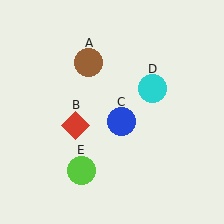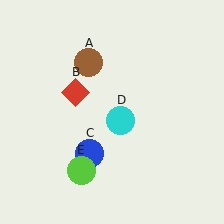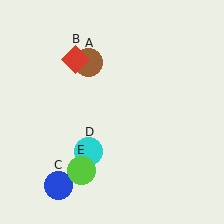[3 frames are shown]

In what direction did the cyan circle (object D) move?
The cyan circle (object D) moved down and to the left.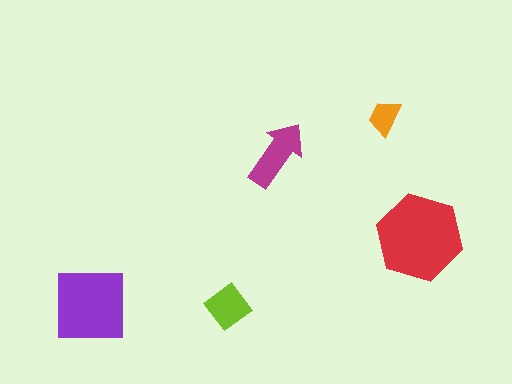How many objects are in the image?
There are 5 objects in the image.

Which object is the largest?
The red hexagon.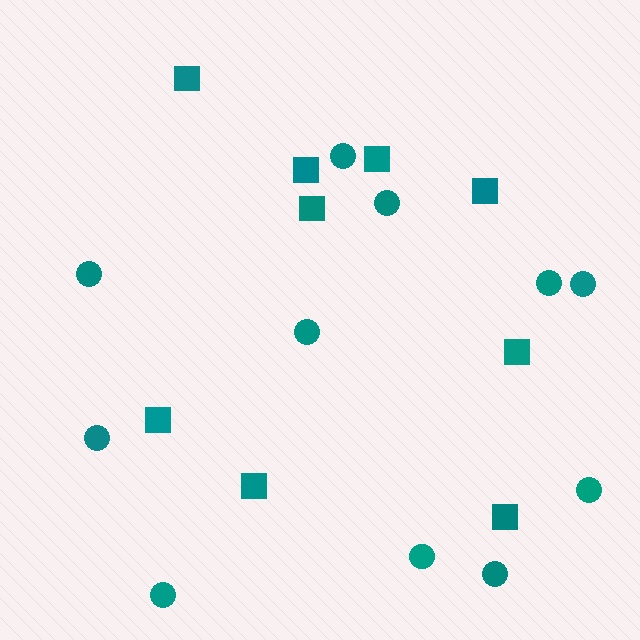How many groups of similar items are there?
There are 2 groups: one group of squares (9) and one group of circles (11).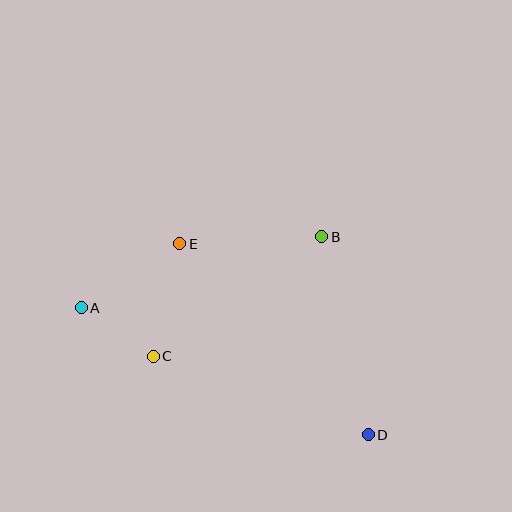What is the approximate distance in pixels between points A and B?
The distance between A and B is approximately 250 pixels.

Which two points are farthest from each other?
Points A and D are farthest from each other.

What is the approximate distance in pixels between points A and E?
The distance between A and E is approximately 117 pixels.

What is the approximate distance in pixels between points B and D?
The distance between B and D is approximately 203 pixels.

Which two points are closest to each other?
Points A and C are closest to each other.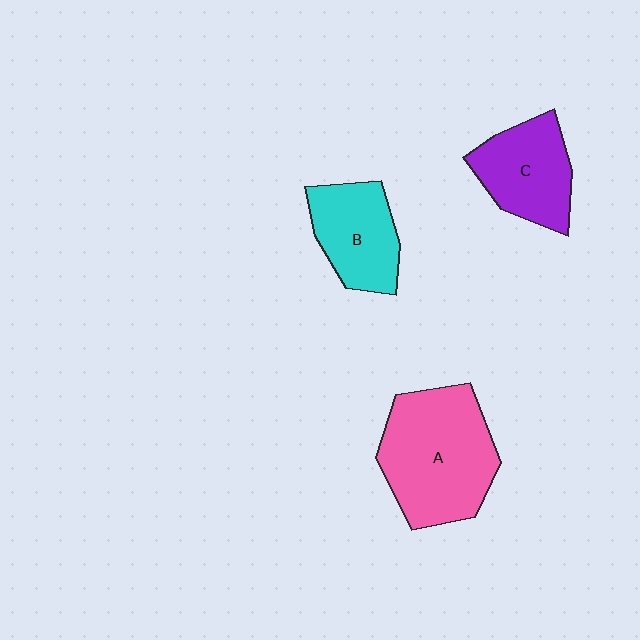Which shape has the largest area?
Shape A (pink).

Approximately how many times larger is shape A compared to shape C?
Approximately 1.6 times.